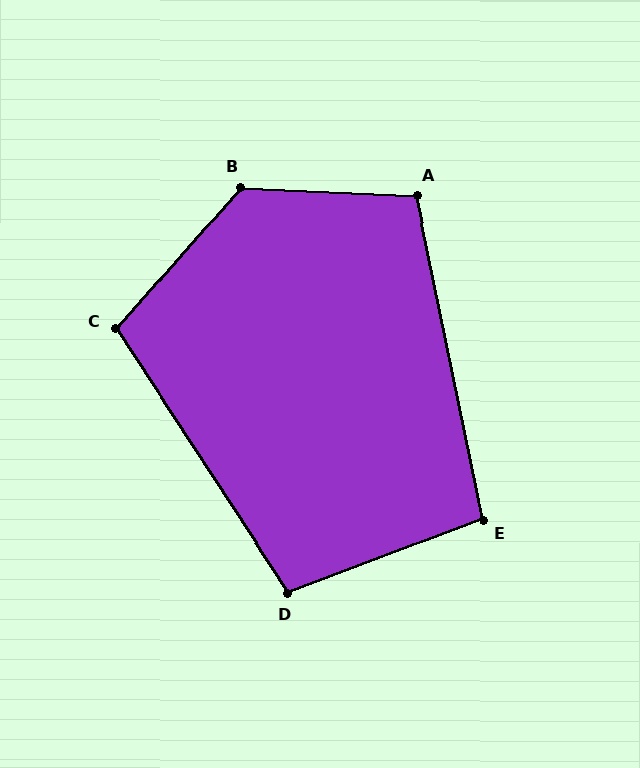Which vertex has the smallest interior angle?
E, at approximately 99 degrees.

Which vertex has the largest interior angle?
B, at approximately 129 degrees.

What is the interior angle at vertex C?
Approximately 105 degrees (obtuse).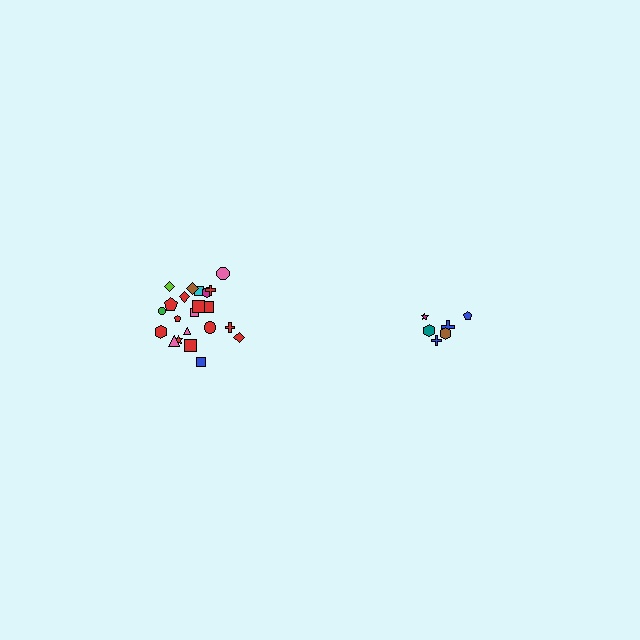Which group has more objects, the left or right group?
The left group.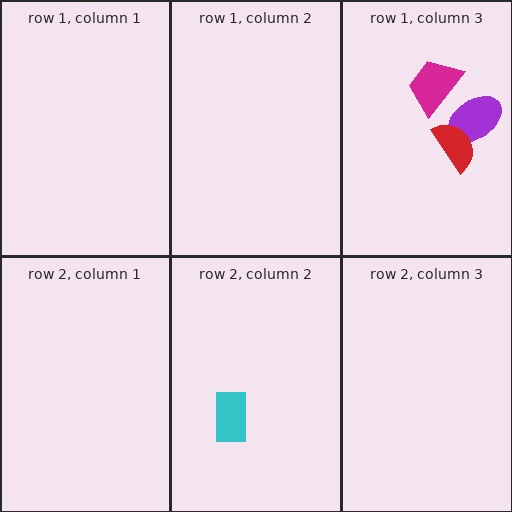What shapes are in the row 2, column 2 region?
The cyan rectangle.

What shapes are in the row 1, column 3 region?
The purple ellipse, the magenta trapezoid, the red semicircle.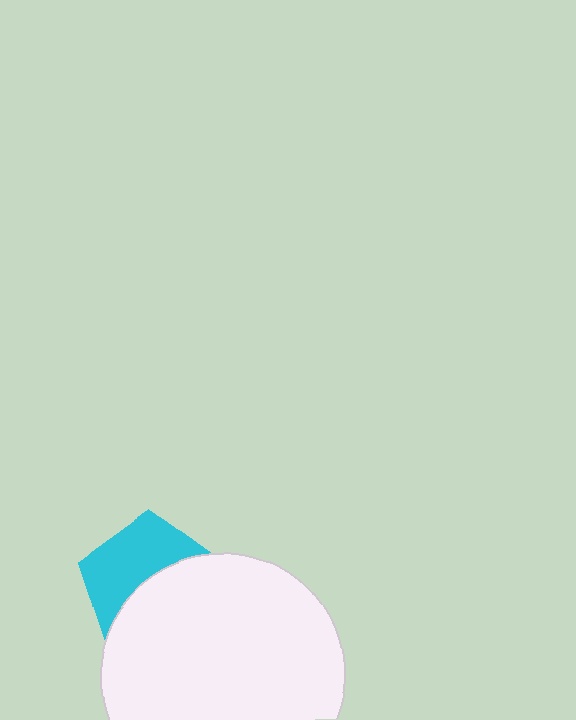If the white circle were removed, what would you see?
You would see the complete cyan pentagon.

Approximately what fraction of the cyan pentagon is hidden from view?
Roughly 52% of the cyan pentagon is hidden behind the white circle.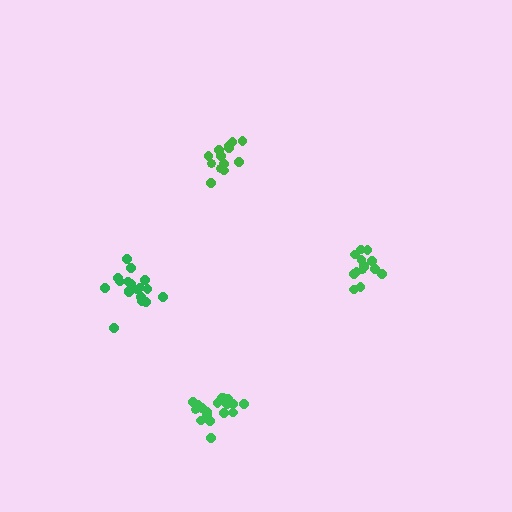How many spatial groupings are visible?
There are 4 spatial groupings.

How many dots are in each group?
Group 1: 14 dots, Group 2: 18 dots, Group 3: 14 dots, Group 4: 18 dots (64 total).